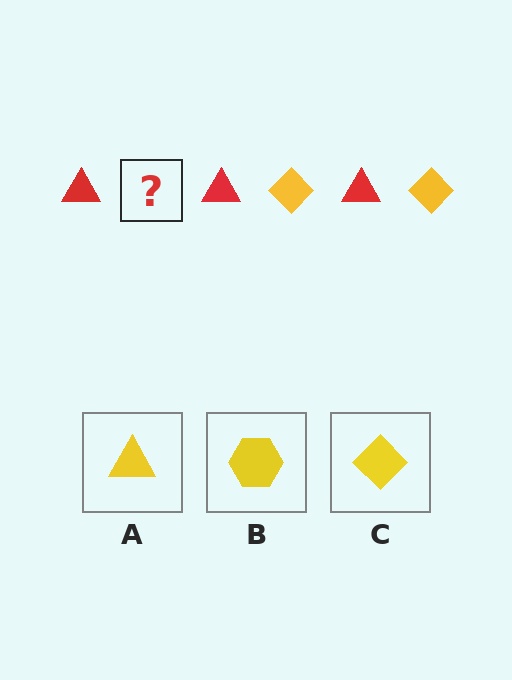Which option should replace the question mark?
Option C.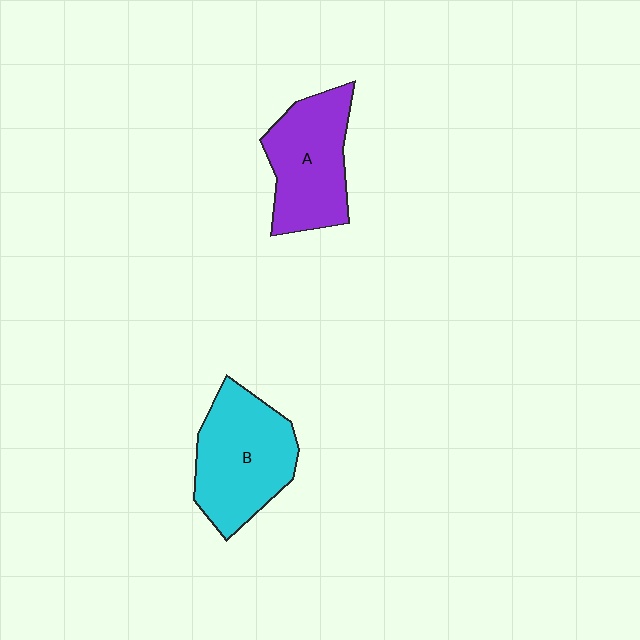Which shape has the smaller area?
Shape A (purple).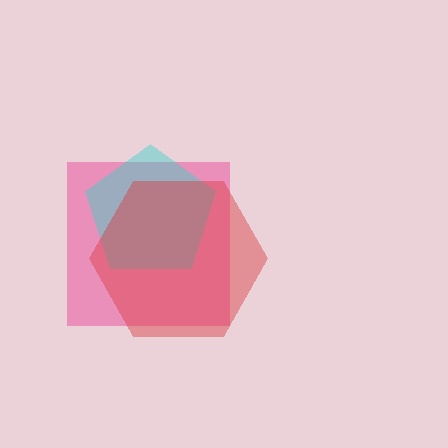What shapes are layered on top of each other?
The layered shapes are: a pink square, a cyan pentagon, a red hexagon.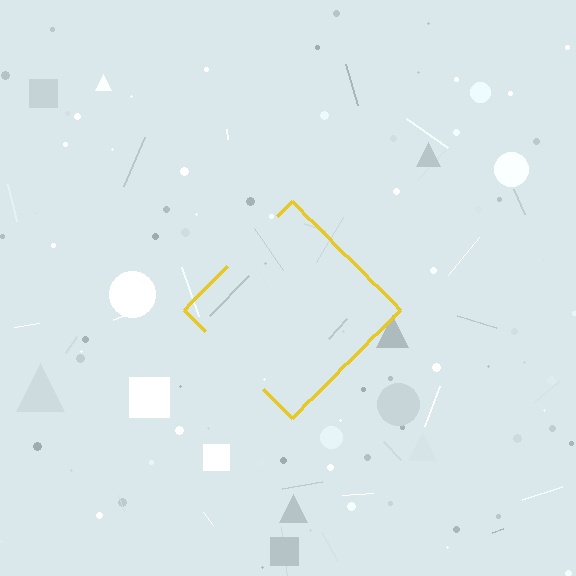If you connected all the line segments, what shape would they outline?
They would outline a diamond.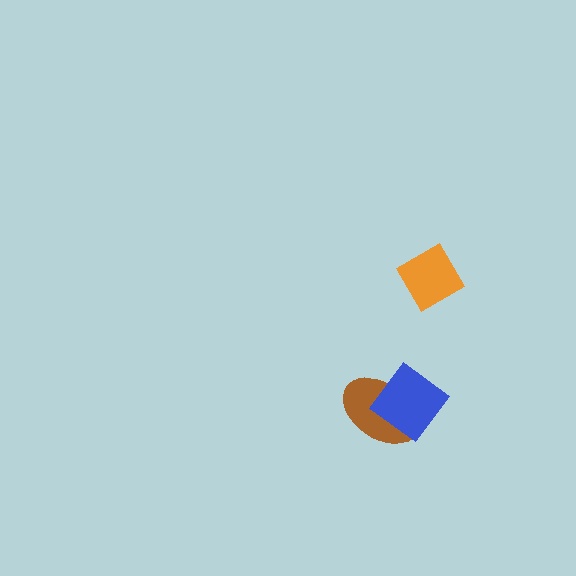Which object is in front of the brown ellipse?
The blue diamond is in front of the brown ellipse.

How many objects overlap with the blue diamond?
1 object overlaps with the blue diamond.